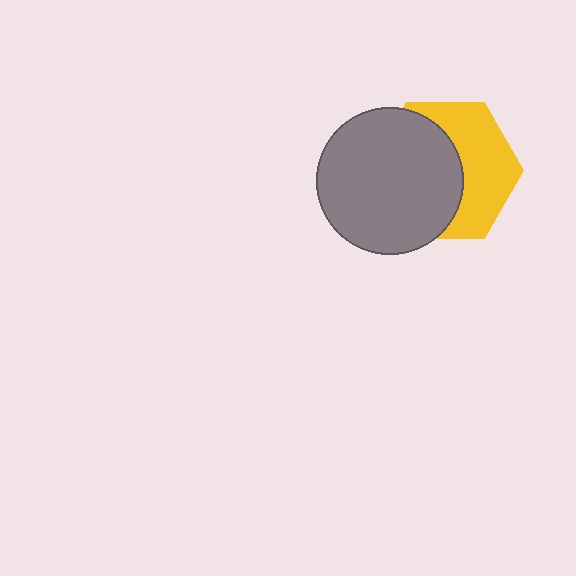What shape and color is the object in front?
The object in front is a gray circle.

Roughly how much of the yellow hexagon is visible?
About half of it is visible (roughly 47%).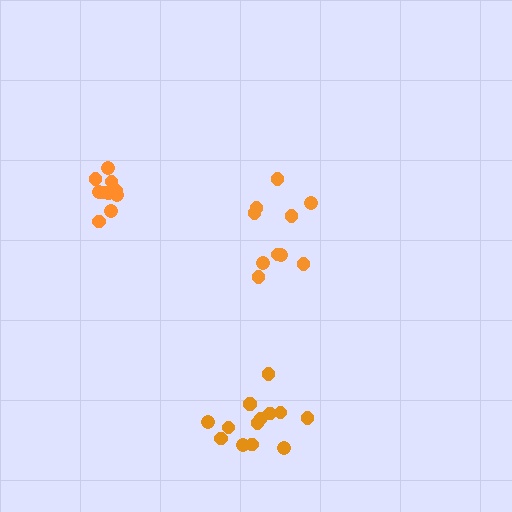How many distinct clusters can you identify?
There are 3 distinct clusters.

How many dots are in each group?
Group 1: 10 dots, Group 2: 14 dots, Group 3: 10 dots (34 total).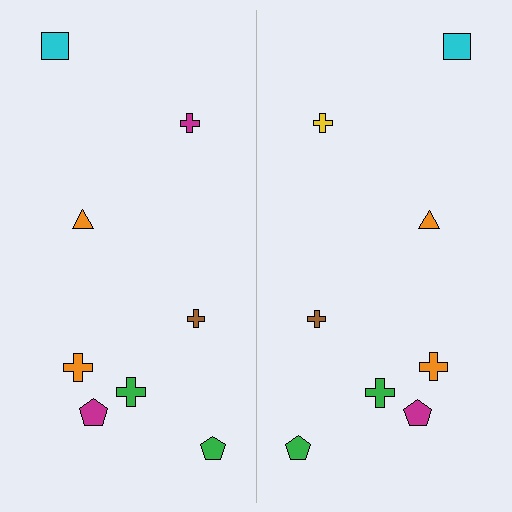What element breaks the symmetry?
The yellow cross on the right side breaks the symmetry — its mirror counterpart is magenta.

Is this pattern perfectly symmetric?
No, the pattern is not perfectly symmetric. The yellow cross on the right side breaks the symmetry — its mirror counterpart is magenta.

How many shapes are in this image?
There are 16 shapes in this image.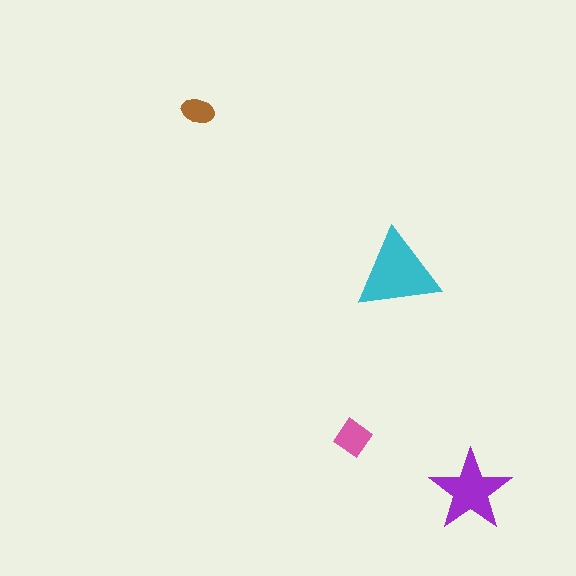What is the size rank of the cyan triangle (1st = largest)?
1st.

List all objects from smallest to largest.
The brown ellipse, the pink diamond, the purple star, the cyan triangle.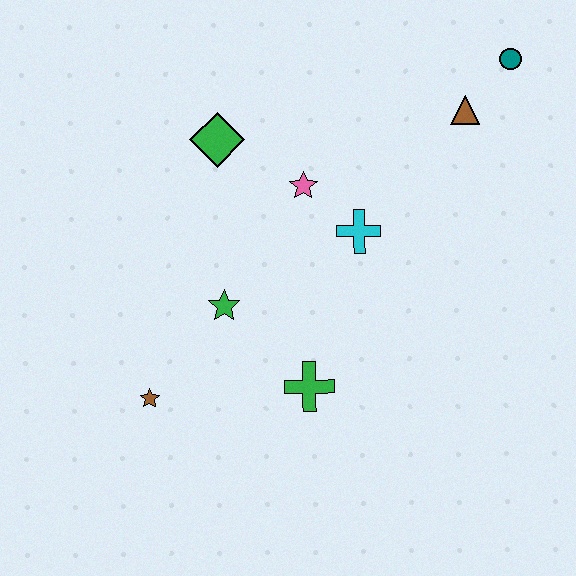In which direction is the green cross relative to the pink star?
The green cross is below the pink star.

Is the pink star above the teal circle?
No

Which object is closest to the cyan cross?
The pink star is closest to the cyan cross.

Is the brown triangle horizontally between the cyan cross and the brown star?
No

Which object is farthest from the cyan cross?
The brown star is farthest from the cyan cross.